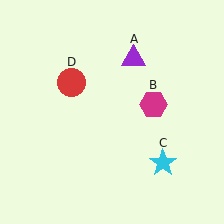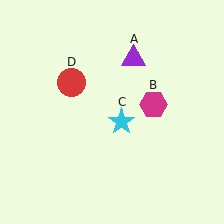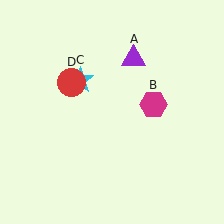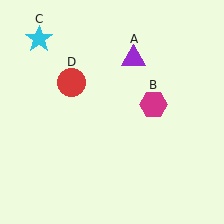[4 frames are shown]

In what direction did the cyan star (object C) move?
The cyan star (object C) moved up and to the left.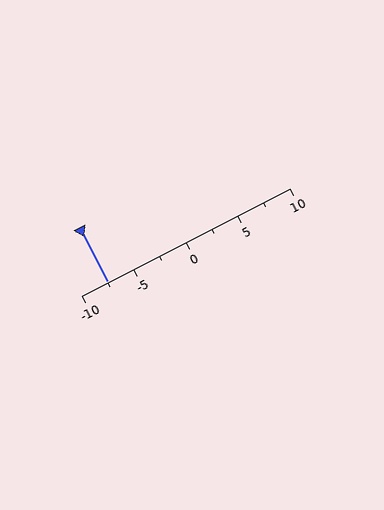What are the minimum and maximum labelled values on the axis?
The axis runs from -10 to 10.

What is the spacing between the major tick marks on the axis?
The major ticks are spaced 5 apart.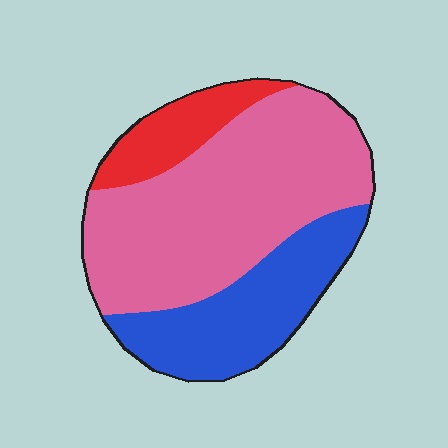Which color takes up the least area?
Red, at roughly 15%.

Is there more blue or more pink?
Pink.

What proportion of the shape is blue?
Blue takes up about one quarter (1/4) of the shape.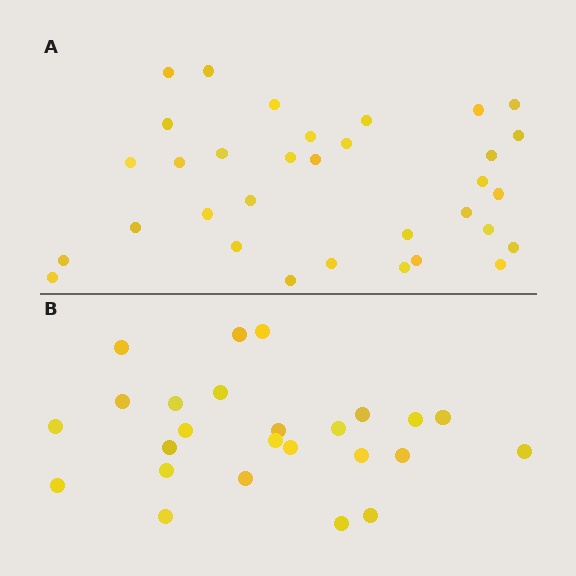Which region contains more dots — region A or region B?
Region A (the top region) has more dots.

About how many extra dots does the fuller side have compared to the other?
Region A has roughly 8 or so more dots than region B.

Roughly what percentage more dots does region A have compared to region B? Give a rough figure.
About 30% more.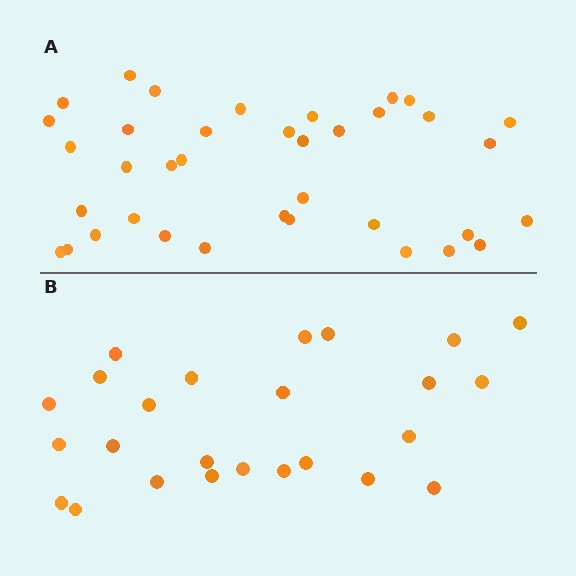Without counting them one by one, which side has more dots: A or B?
Region A (the top region) has more dots.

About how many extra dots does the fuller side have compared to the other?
Region A has roughly 12 or so more dots than region B.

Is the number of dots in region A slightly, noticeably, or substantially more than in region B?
Region A has substantially more. The ratio is roughly 1.5 to 1.